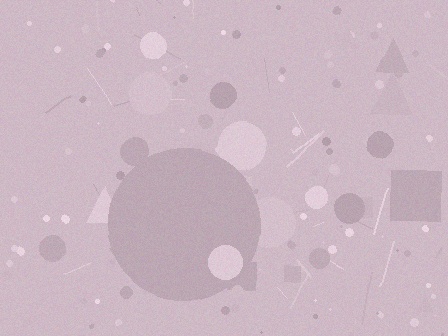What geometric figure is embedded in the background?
A circle is embedded in the background.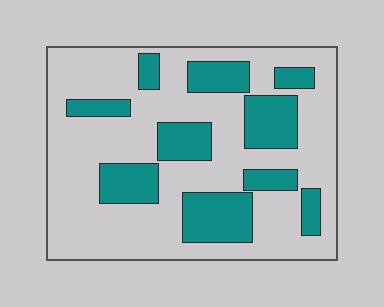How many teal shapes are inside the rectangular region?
10.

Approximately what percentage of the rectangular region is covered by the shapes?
Approximately 30%.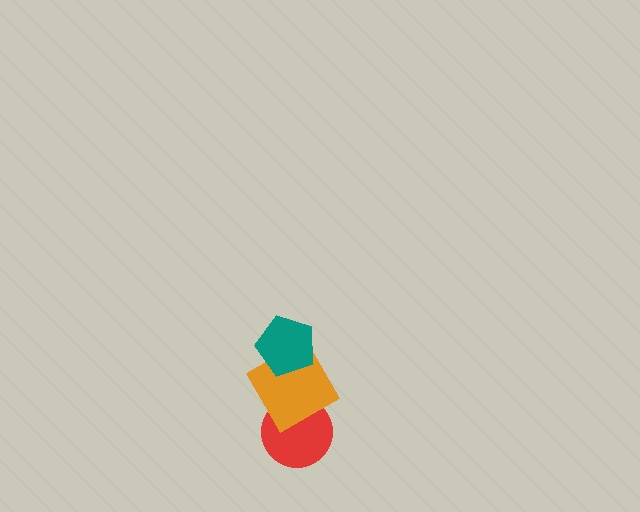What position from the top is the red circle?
The red circle is 3rd from the top.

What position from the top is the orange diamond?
The orange diamond is 2nd from the top.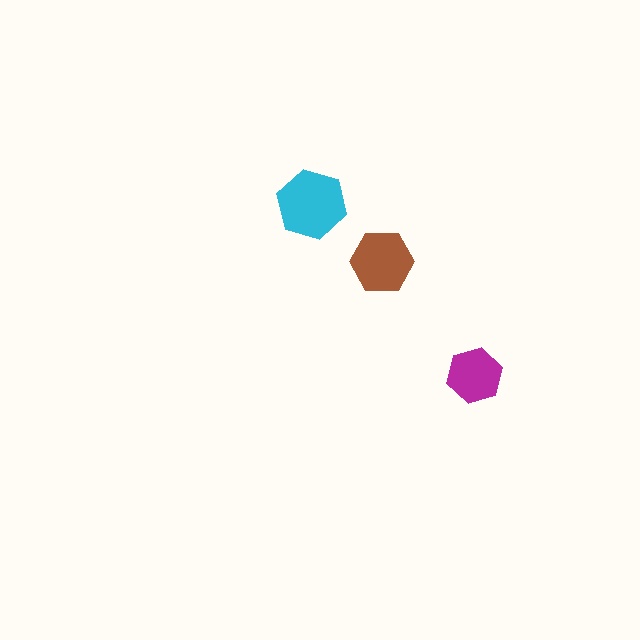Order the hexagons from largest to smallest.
the cyan one, the brown one, the magenta one.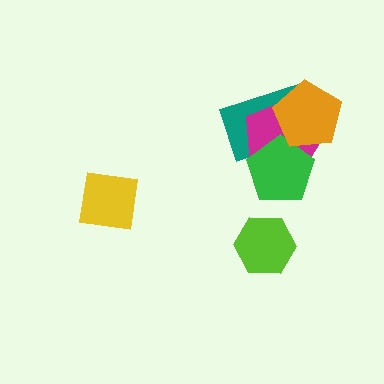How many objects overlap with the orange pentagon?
3 objects overlap with the orange pentagon.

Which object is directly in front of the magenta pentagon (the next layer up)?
The green pentagon is directly in front of the magenta pentagon.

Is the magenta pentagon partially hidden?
Yes, it is partially covered by another shape.